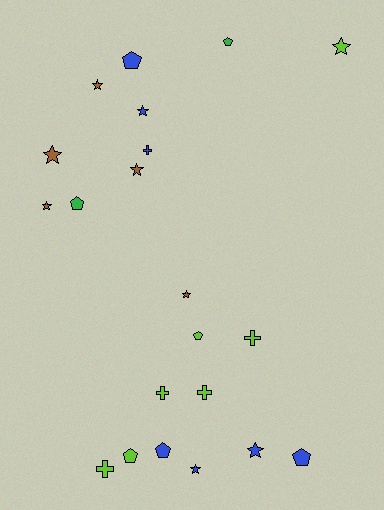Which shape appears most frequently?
Star, with 9 objects.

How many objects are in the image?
There are 21 objects.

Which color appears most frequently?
Lime, with 7 objects.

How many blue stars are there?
There are 3 blue stars.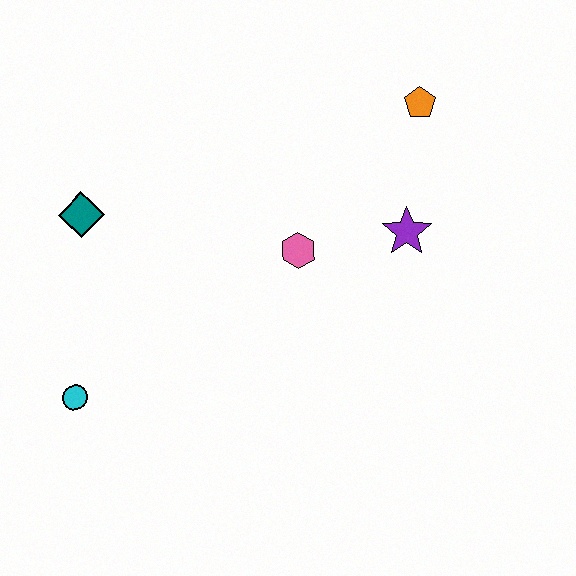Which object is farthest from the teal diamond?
The orange pentagon is farthest from the teal diamond.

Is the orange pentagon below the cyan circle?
No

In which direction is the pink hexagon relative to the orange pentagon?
The pink hexagon is below the orange pentagon.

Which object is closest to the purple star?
The pink hexagon is closest to the purple star.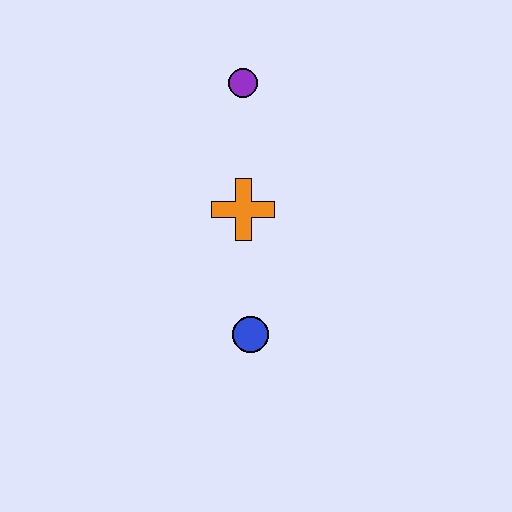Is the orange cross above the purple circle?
No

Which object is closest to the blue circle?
The orange cross is closest to the blue circle.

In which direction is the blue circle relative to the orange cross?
The blue circle is below the orange cross.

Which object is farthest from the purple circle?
The blue circle is farthest from the purple circle.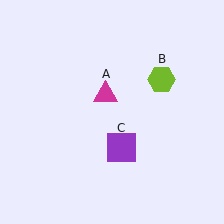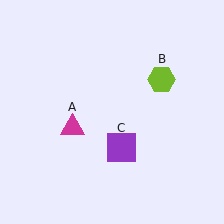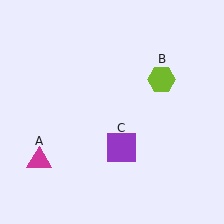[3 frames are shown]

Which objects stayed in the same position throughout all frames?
Lime hexagon (object B) and purple square (object C) remained stationary.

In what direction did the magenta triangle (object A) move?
The magenta triangle (object A) moved down and to the left.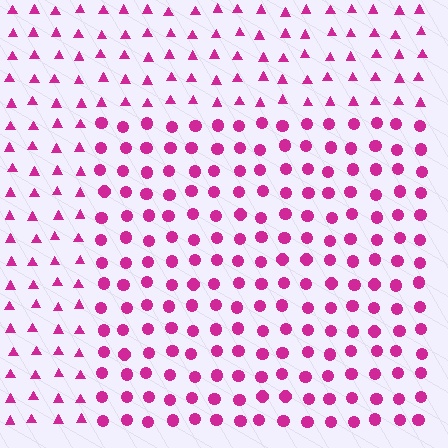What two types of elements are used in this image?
The image uses circles inside the rectangle region and triangles outside it.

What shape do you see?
I see a rectangle.